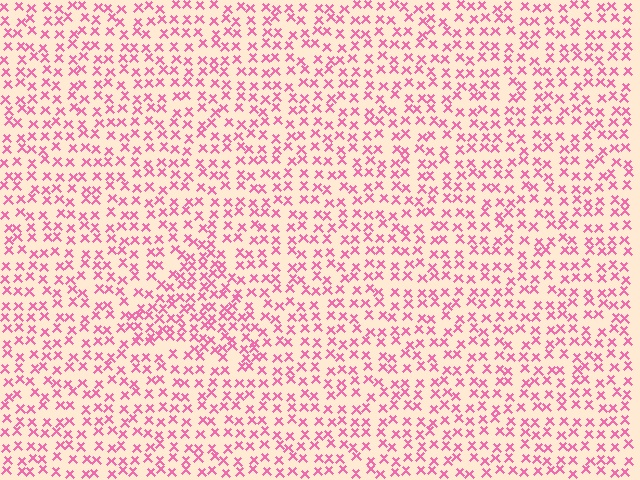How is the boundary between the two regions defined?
The boundary is defined by a change in element density (approximately 1.5x ratio). All elements are the same color, size, and shape.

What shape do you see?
I see a triangle.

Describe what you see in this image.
The image contains small pink elements arranged at two different densities. A triangle-shaped region is visible where the elements are more densely packed than the surrounding area.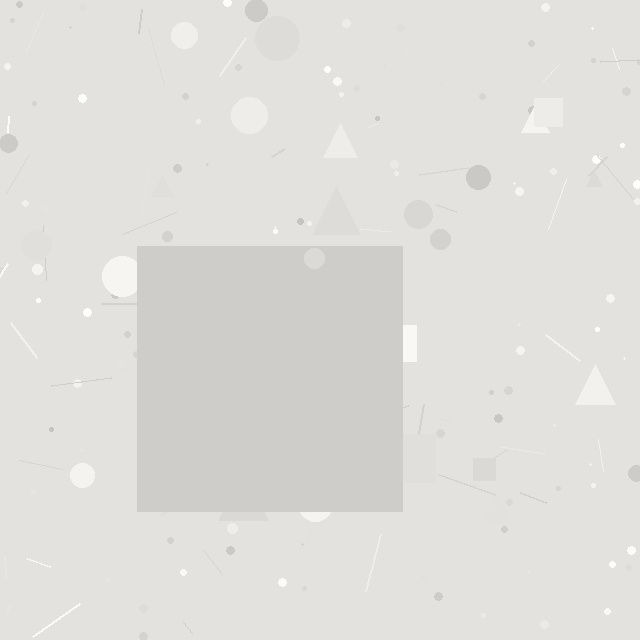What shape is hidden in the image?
A square is hidden in the image.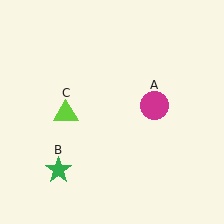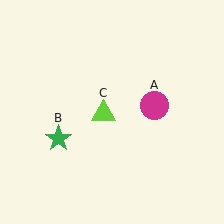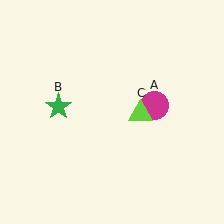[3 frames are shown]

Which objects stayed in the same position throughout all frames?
Magenta circle (object A) remained stationary.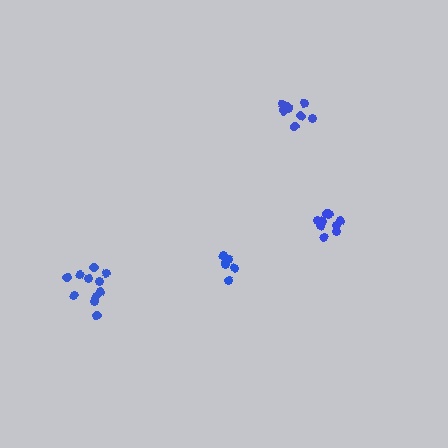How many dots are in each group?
Group 1: 10 dots, Group 2: 9 dots, Group 3: 11 dots, Group 4: 6 dots (36 total).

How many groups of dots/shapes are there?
There are 4 groups.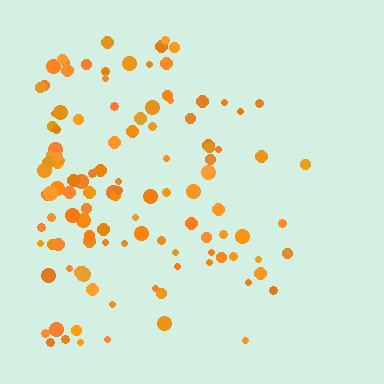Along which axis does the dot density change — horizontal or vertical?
Horizontal.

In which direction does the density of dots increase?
From right to left, with the left side densest.